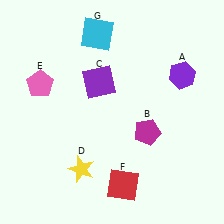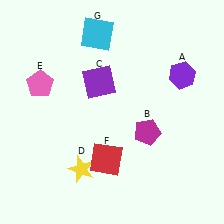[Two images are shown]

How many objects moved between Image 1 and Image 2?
1 object moved between the two images.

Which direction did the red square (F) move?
The red square (F) moved up.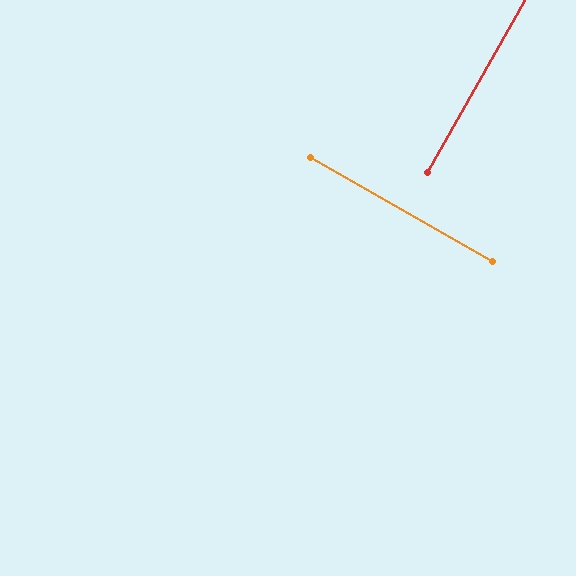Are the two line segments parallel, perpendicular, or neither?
Perpendicular — they meet at approximately 90°.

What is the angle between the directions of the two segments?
Approximately 90 degrees.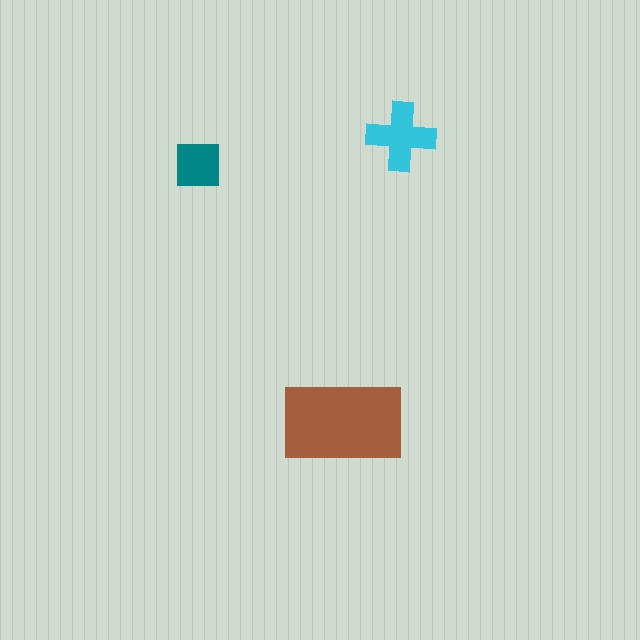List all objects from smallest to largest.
The teal square, the cyan cross, the brown rectangle.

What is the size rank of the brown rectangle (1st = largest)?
1st.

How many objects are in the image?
There are 3 objects in the image.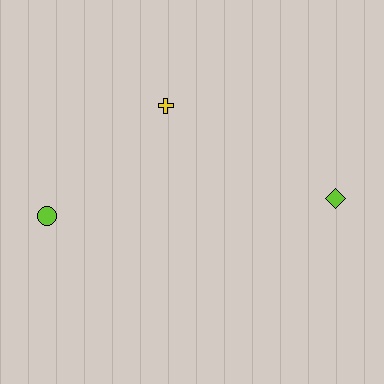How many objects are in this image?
There are 3 objects.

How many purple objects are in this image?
There are no purple objects.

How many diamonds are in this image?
There is 1 diamond.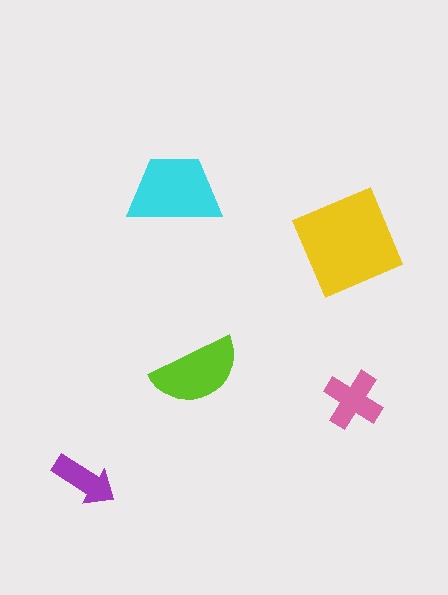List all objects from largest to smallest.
The yellow diamond, the cyan trapezoid, the lime semicircle, the pink cross, the purple arrow.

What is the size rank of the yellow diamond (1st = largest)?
1st.